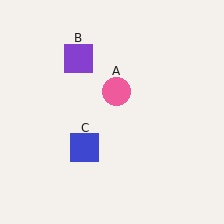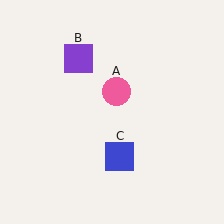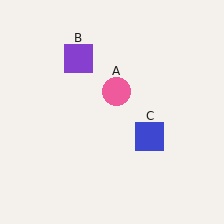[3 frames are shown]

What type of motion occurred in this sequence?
The blue square (object C) rotated counterclockwise around the center of the scene.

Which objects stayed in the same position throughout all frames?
Pink circle (object A) and purple square (object B) remained stationary.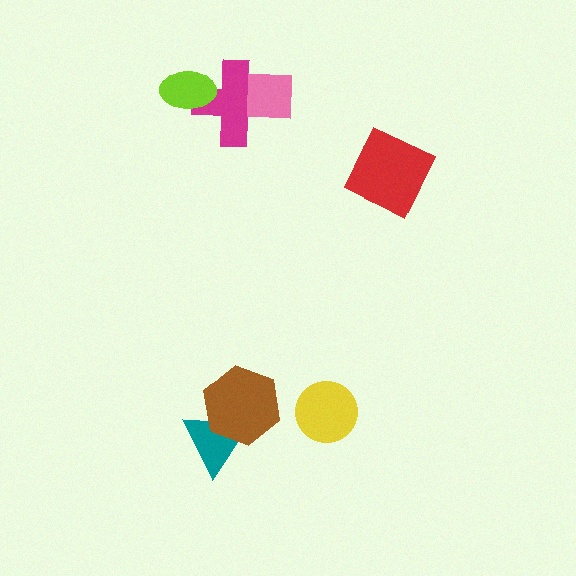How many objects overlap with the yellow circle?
0 objects overlap with the yellow circle.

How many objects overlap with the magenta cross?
2 objects overlap with the magenta cross.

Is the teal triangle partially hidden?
Yes, it is partially covered by another shape.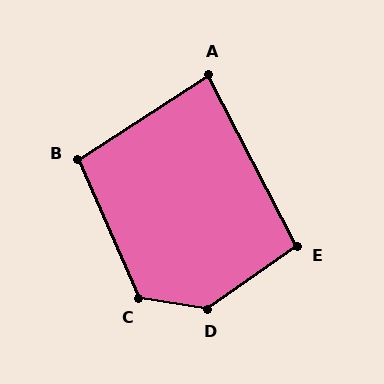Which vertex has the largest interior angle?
D, at approximately 135 degrees.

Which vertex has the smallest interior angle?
A, at approximately 84 degrees.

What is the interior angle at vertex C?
Approximately 123 degrees (obtuse).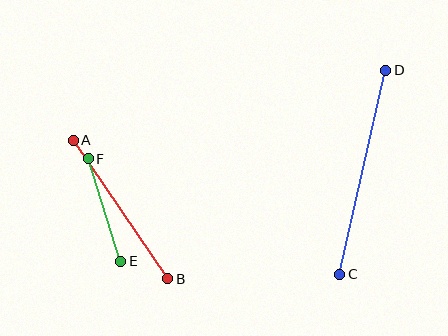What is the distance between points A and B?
The distance is approximately 168 pixels.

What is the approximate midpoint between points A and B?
The midpoint is at approximately (121, 209) pixels.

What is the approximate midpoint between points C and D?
The midpoint is at approximately (363, 172) pixels.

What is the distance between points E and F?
The distance is approximately 108 pixels.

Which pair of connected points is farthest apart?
Points C and D are farthest apart.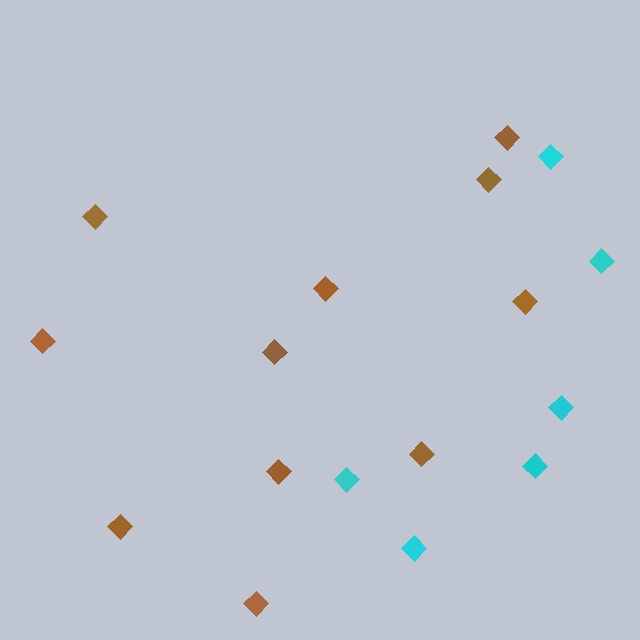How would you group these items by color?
There are 2 groups: one group of cyan diamonds (6) and one group of brown diamonds (11).